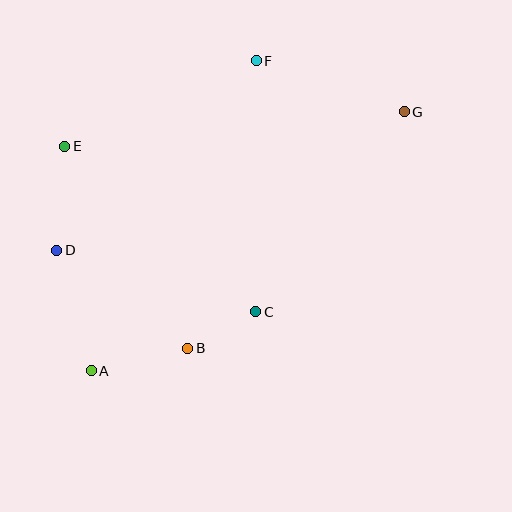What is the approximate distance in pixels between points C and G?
The distance between C and G is approximately 249 pixels.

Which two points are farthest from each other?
Points A and G are farthest from each other.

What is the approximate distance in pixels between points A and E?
The distance between A and E is approximately 226 pixels.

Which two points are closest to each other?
Points B and C are closest to each other.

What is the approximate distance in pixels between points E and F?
The distance between E and F is approximately 209 pixels.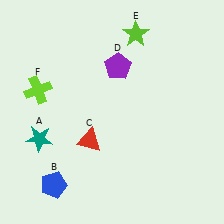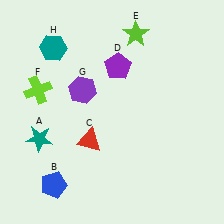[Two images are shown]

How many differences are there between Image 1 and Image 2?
There are 2 differences between the two images.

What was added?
A purple hexagon (G), a teal hexagon (H) were added in Image 2.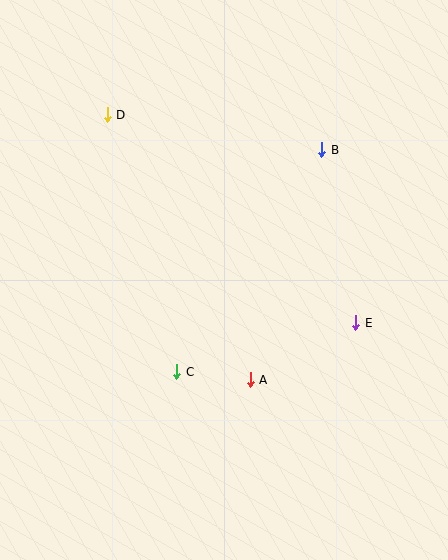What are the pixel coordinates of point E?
Point E is at (356, 323).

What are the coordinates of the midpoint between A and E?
The midpoint between A and E is at (303, 351).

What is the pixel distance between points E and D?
The distance between E and D is 324 pixels.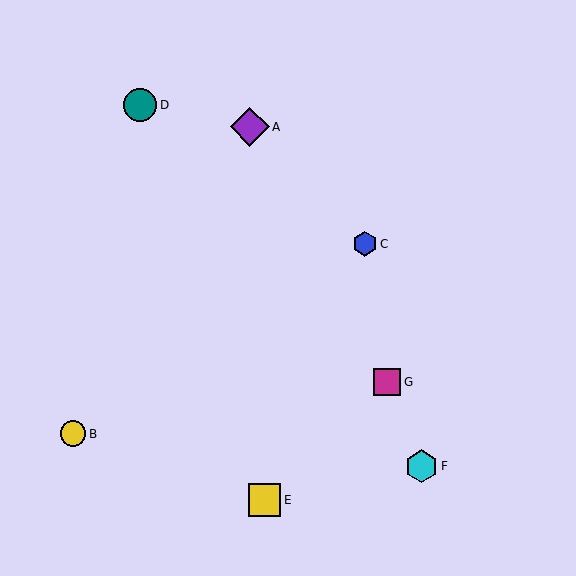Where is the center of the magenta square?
The center of the magenta square is at (387, 382).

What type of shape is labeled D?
Shape D is a teal circle.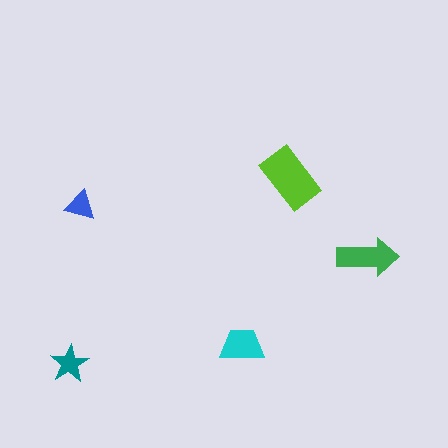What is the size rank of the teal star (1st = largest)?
4th.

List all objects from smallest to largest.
The blue triangle, the teal star, the cyan trapezoid, the green arrow, the lime rectangle.